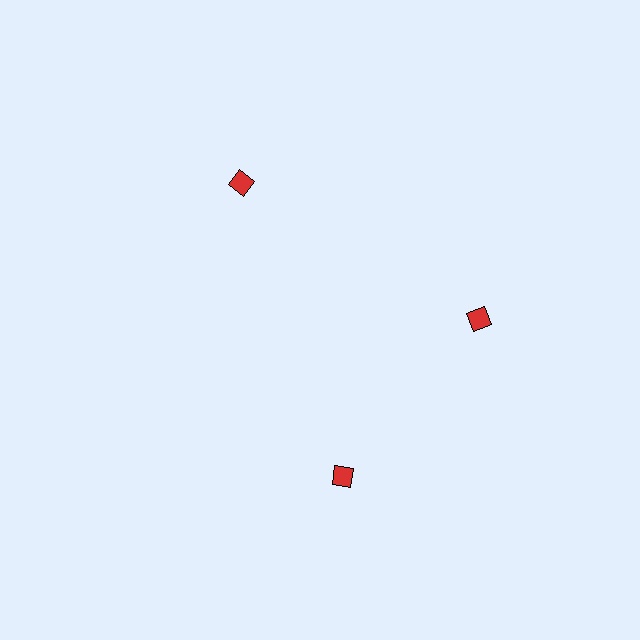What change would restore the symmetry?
The symmetry would be restored by rotating it back into even spacing with its neighbors so that all 3 diamonds sit at equal angles and equal distance from the center.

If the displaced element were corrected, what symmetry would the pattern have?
It would have 3-fold rotational symmetry — the pattern would map onto itself every 120 degrees.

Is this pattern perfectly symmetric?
No. The 3 red diamonds are arranged in a ring, but one element near the 7 o'clock position is rotated out of alignment along the ring, breaking the 3-fold rotational symmetry.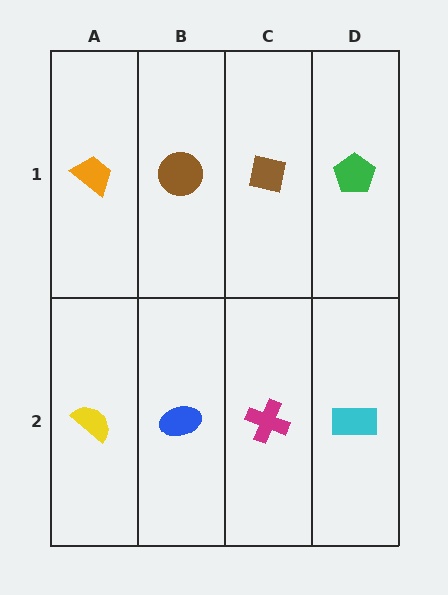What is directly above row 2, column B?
A brown circle.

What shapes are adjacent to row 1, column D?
A cyan rectangle (row 2, column D), a brown square (row 1, column C).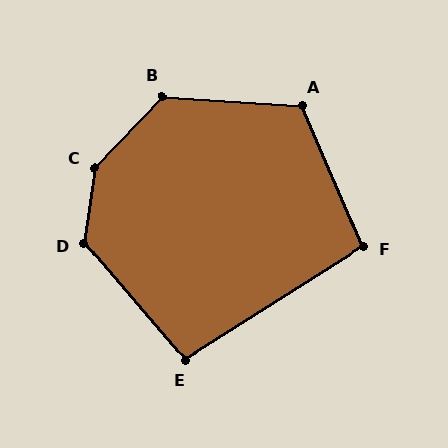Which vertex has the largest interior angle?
C, at approximately 144 degrees.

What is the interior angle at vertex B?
Approximately 130 degrees (obtuse).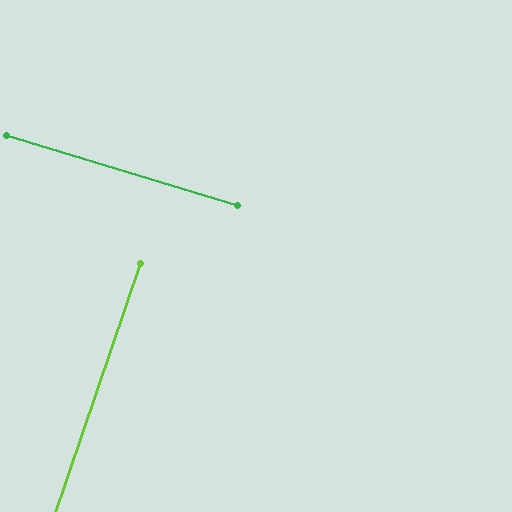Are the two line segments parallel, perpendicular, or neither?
Perpendicular — they meet at approximately 88°.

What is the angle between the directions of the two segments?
Approximately 88 degrees.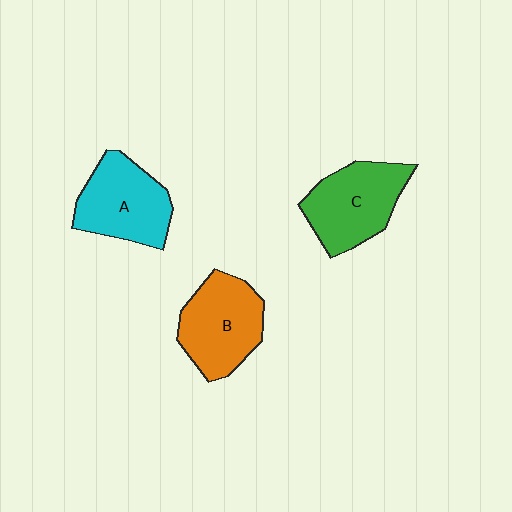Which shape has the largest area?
Shape C (green).